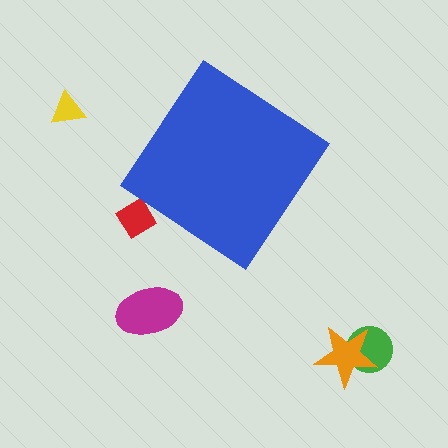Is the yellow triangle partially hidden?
No, the yellow triangle is fully visible.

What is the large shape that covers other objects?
A blue diamond.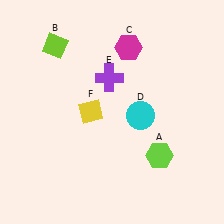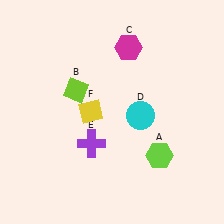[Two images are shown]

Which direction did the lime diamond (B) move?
The lime diamond (B) moved down.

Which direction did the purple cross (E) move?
The purple cross (E) moved down.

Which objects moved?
The objects that moved are: the lime diamond (B), the purple cross (E).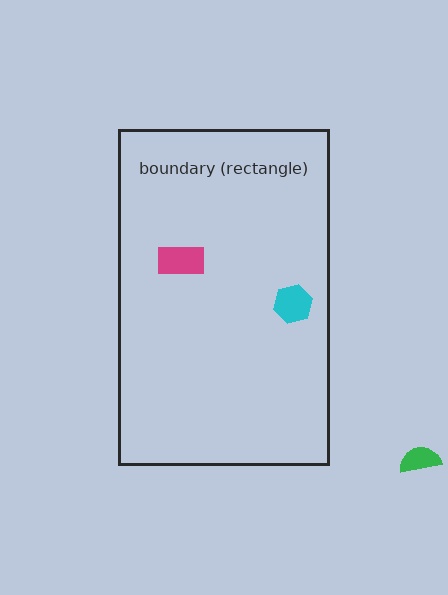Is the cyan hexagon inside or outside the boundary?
Inside.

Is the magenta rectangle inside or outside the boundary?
Inside.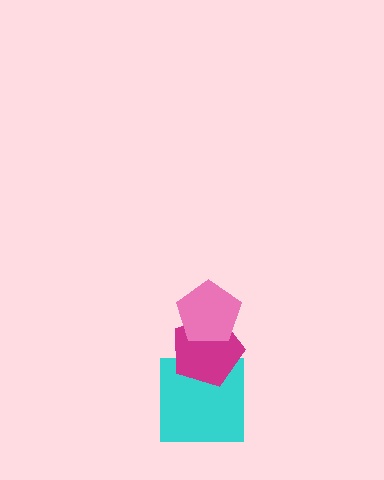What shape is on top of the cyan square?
The magenta pentagon is on top of the cyan square.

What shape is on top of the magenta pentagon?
The pink pentagon is on top of the magenta pentagon.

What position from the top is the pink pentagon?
The pink pentagon is 1st from the top.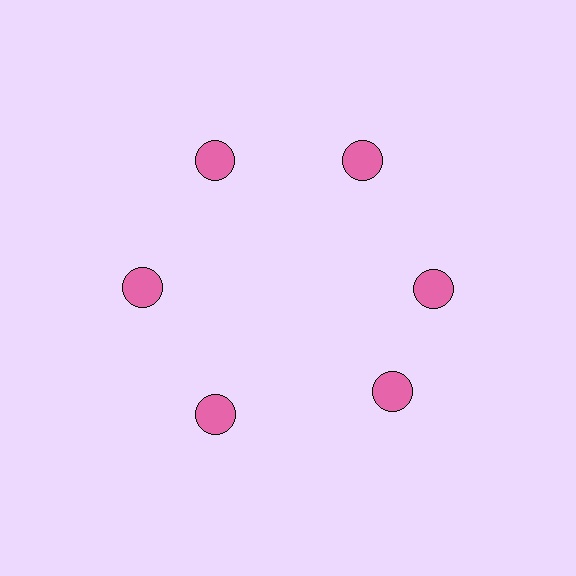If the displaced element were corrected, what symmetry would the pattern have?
It would have 6-fold rotational symmetry — the pattern would map onto itself every 60 degrees.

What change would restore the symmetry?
The symmetry would be restored by rotating it back into even spacing with its neighbors so that all 6 circles sit at equal angles and equal distance from the center.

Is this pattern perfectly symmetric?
No. The 6 pink circles are arranged in a ring, but one element near the 5 o'clock position is rotated out of alignment along the ring, breaking the 6-fold rotational symmetry.